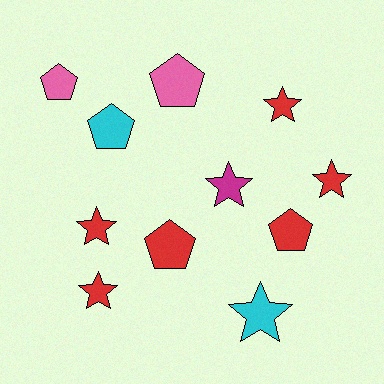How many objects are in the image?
There are 11 objects.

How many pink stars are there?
There are no pink stars.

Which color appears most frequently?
Red, with 6 objects.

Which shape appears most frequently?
Star, with 6 objects.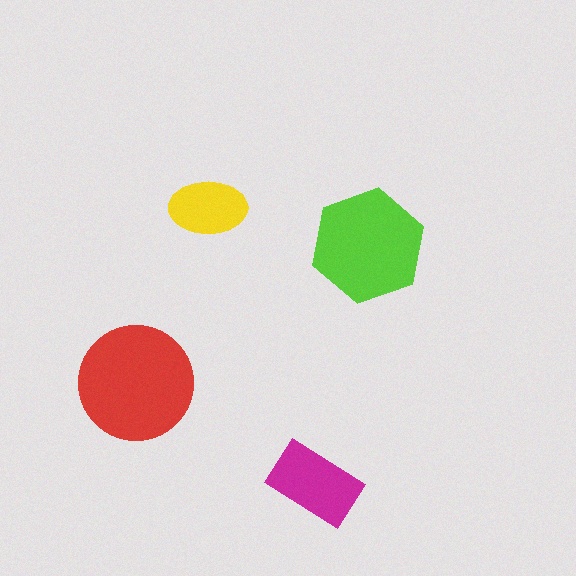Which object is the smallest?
The yellow ellipse.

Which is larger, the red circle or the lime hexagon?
The red circle.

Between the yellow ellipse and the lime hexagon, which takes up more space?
The lime hexagon.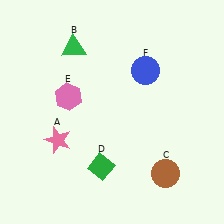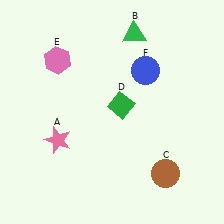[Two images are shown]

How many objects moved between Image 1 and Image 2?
3 objects moved between the two images.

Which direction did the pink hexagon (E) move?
The pink hexagon (E) moved up.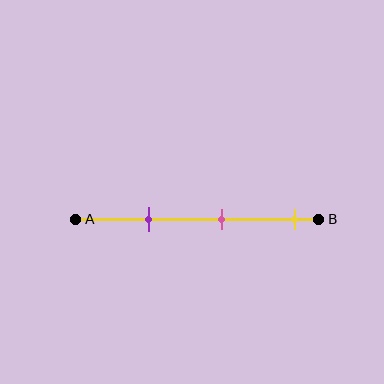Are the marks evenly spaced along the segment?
Yes, the marks are approximately evenly spaced.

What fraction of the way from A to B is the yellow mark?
The yellow mark is approximately 90% (0.9) of the way from A to B.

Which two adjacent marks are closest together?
The purple and pink marks are the closest adjacent pair.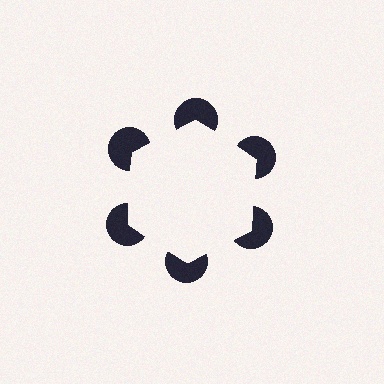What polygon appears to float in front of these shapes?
An illusory hexagon — its edges are inferred from the aligned wedge cuts in the pac-man discs, not physically drawn.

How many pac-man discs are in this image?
There are 6 — one at each vertex of the illusory hexagon.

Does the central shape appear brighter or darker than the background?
It typically appears slightly brighter than the background, even though no actual brightness change is drawn.